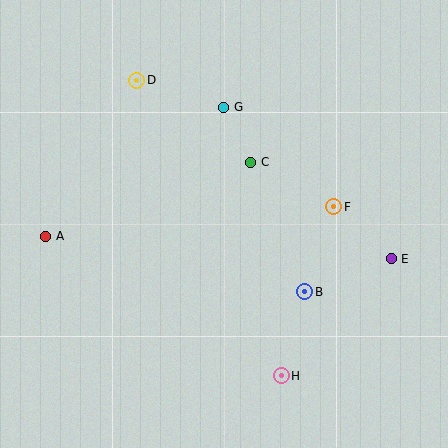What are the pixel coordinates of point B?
Point B is at (305, 292).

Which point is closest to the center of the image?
Point C at (251, 162) is closest to the center.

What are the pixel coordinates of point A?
Point A is at (46, 236).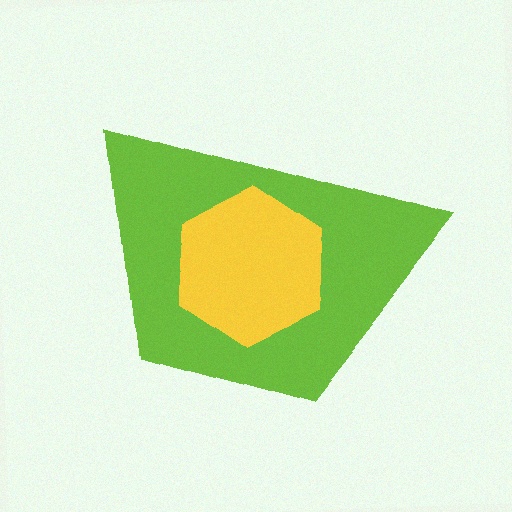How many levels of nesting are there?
2.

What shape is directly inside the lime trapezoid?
The yellow hexagon.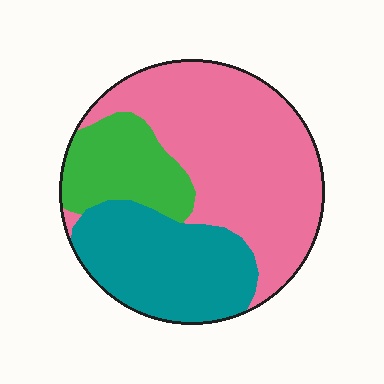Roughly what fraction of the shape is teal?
Teal covers about 30% of the shape.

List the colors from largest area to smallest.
From largest to smallest: pink, teal, green.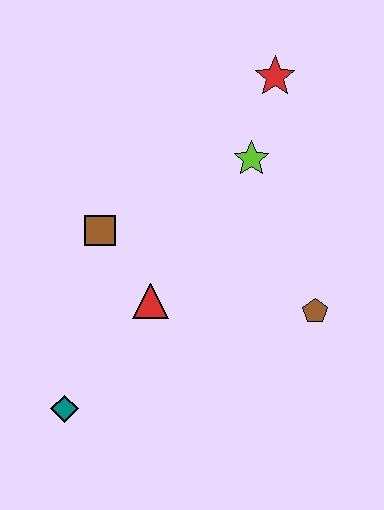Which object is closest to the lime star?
The red star is closest to the lime star.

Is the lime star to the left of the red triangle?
No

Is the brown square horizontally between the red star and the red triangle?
No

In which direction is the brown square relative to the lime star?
The brown square is to the left of the lime star.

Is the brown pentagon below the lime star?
Yes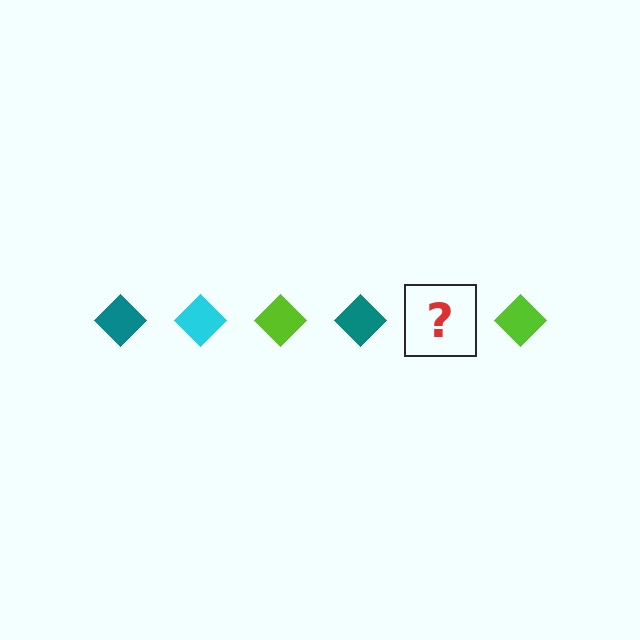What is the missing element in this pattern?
The missing element is a cyan diamond.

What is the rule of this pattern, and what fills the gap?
The rule is that the pattern cycles through teal, cyan, lime diamonds. The gap should be filled with a cyan diamond.